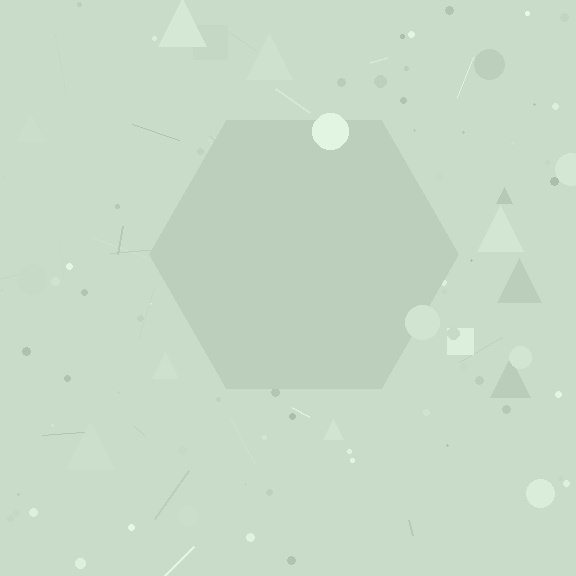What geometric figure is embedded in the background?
A hexagon is embedded in the background.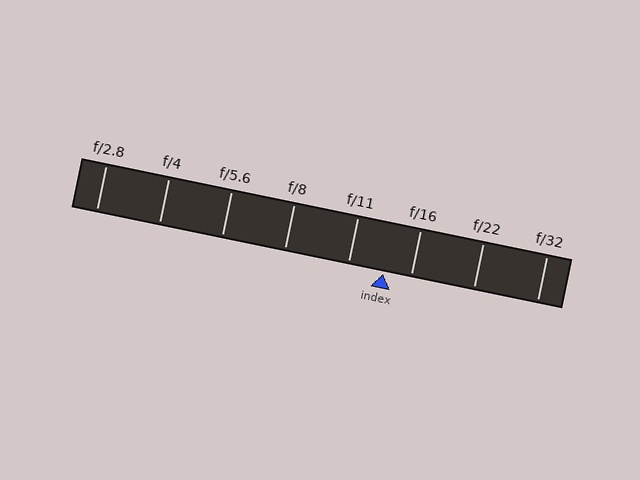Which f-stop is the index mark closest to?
The index mark is closest to f/16.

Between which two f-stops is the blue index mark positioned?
The index mark is between f/11 and f/16.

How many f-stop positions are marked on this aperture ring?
There are 8 f-stop positions marked.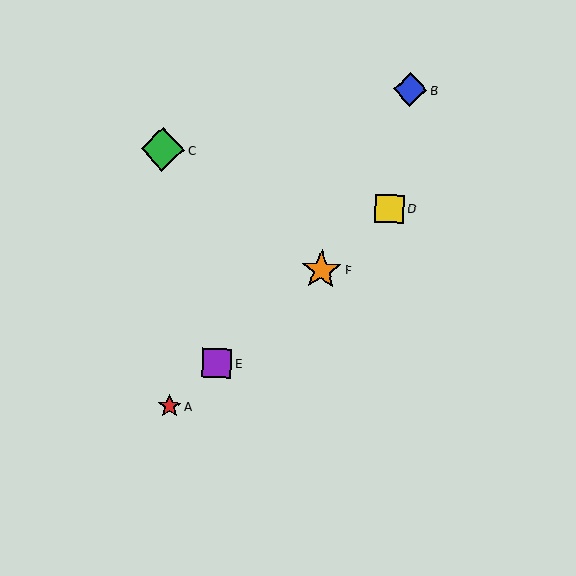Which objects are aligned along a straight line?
Objects A, D, E, F are aligned along a straight line.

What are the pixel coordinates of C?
Object C is at (163, 149).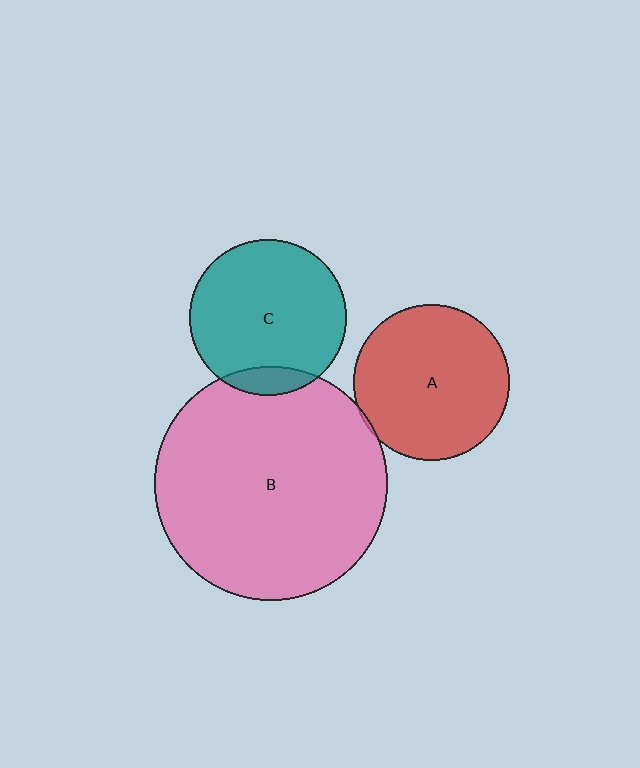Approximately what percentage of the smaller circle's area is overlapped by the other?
Approximately 5%.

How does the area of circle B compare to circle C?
Approximately 2.2 times.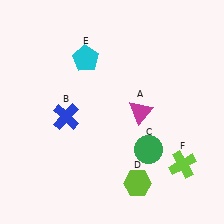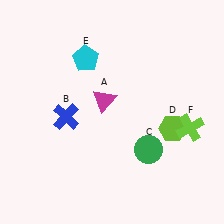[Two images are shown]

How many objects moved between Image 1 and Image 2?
3 objects moved between the two images.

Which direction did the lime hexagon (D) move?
The lime hexagon (D) moved up.